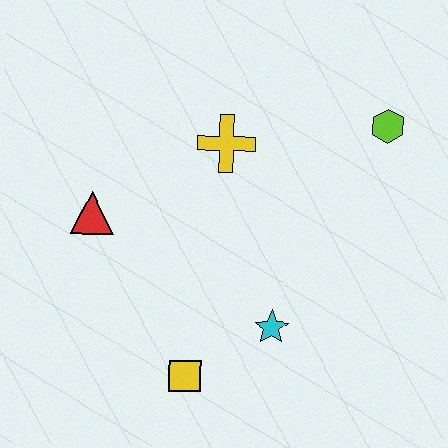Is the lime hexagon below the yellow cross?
No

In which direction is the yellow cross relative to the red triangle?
The yellow cross is to the right of the red triangle.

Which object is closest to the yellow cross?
The red triangle is closest to the yellow cross.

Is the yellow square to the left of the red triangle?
No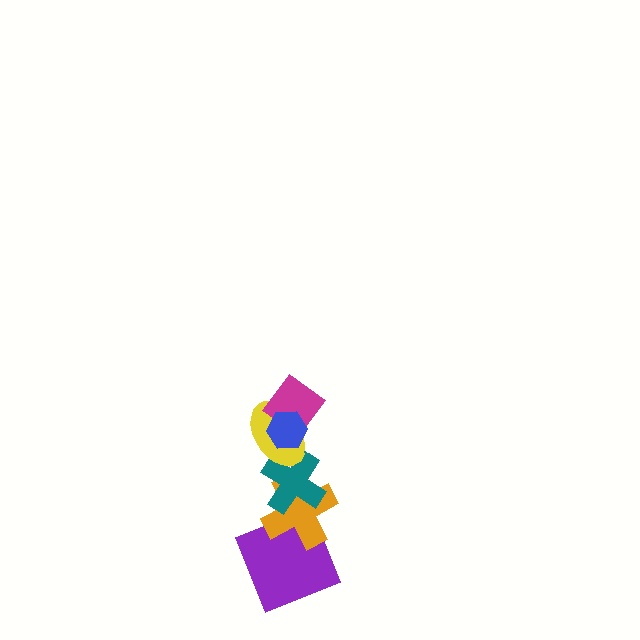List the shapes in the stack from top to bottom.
From top to bottom: the blue hexagon, the magenta diamond, the yellow ellipse, the teal cross, the orange cross, the purple square.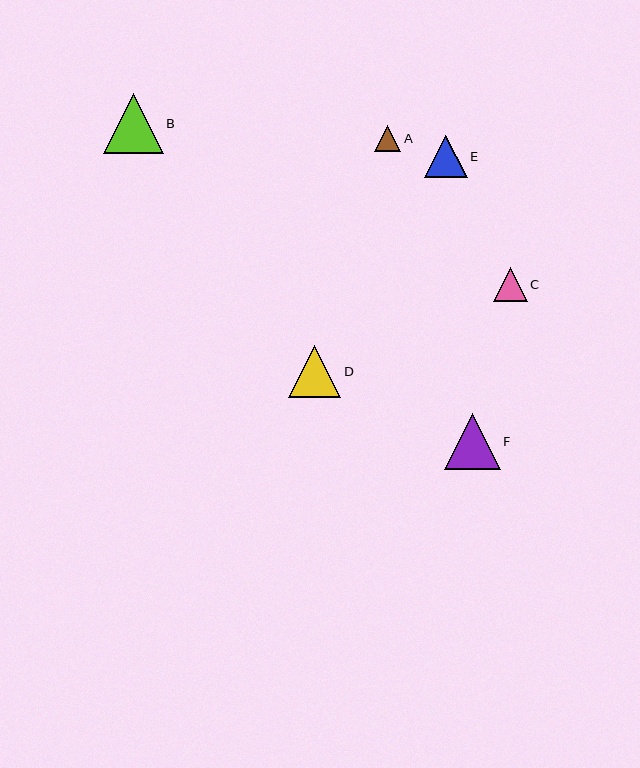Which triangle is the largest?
Triangle B is the largest with a size of approximately 60 pixels.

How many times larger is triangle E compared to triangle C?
Triangle E is approximately 1.2 times the size of triangle C.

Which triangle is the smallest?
Triangle A is the smallest with a size of approximately 26 pixels.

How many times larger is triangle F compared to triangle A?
Triangle F is approximately 2.1 times the size of triangle A.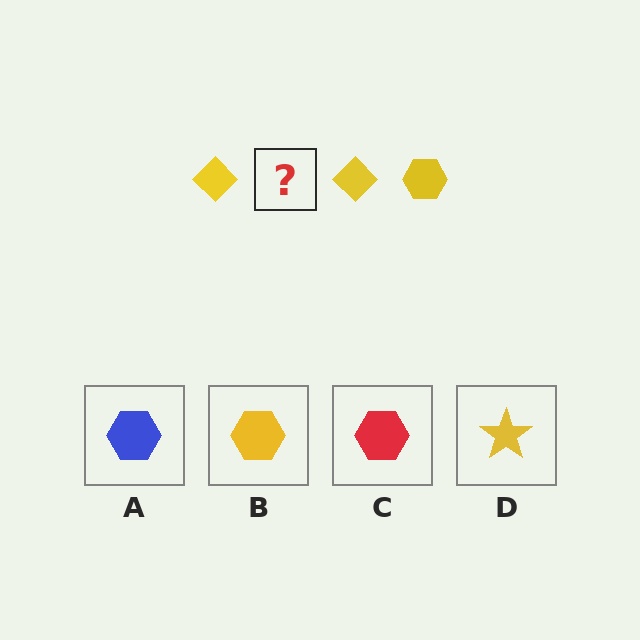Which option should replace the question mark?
Option B.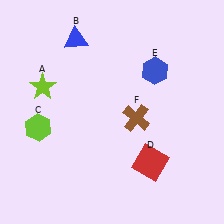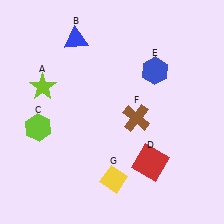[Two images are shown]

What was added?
A yellow diamond (G) was added in Image 2.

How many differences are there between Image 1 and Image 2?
There is 1 difference between the two images.